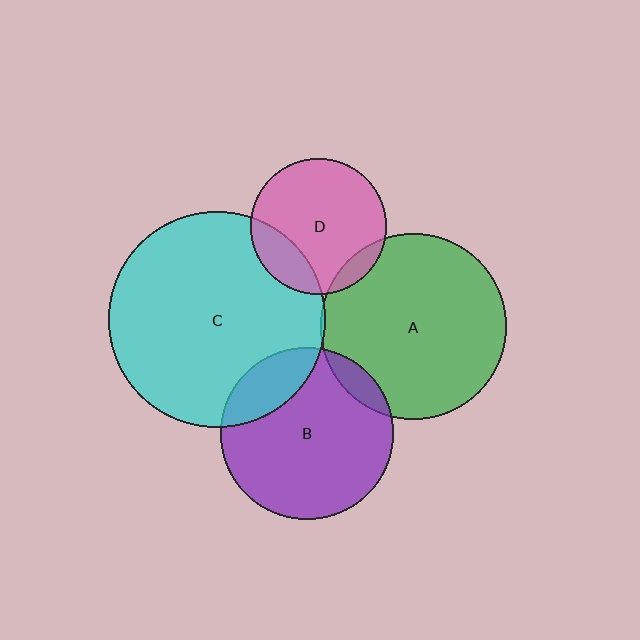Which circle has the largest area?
Circle C (cyan).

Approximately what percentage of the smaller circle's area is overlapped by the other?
Approximately 10%.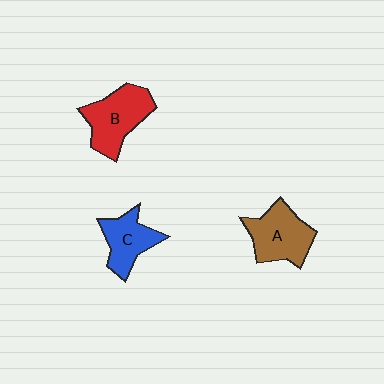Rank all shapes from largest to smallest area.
From largest to smallest: B (red), A (brown), C (blue).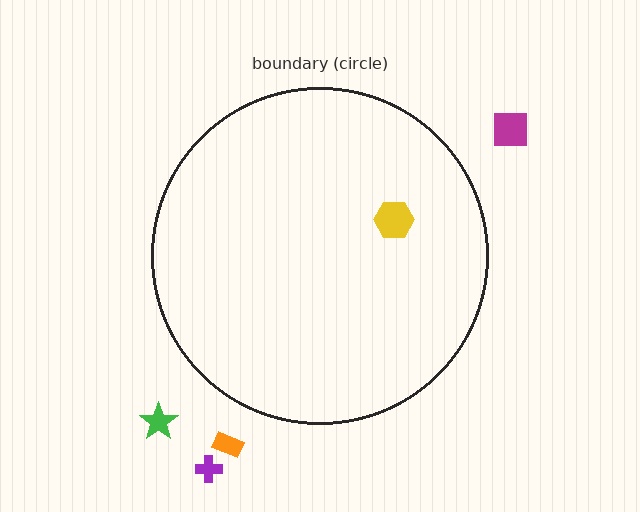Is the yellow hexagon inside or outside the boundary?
Inside.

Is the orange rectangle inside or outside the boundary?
Outside.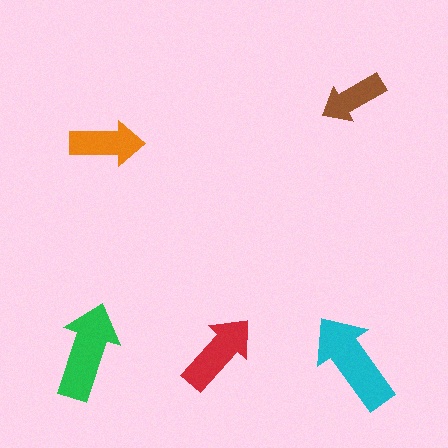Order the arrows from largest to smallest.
the cyan one, the green one, the red one, the orange one, the brown one.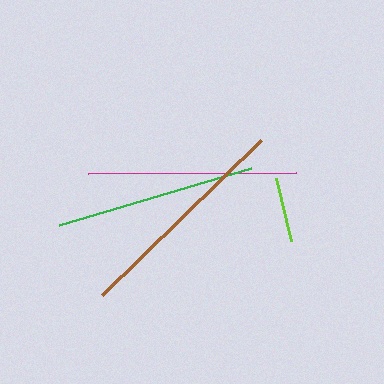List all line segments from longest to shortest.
From longest to shortest: brown, magenta, green, lime.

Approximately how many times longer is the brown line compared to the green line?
The brown line is approximately 1.1 times the length of the green line.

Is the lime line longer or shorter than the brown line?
The brown line is longer than the lime line.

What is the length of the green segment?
The green segment is approximately 201 pixels long.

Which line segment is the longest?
The brown line is the longest at approximately 222 pixels.